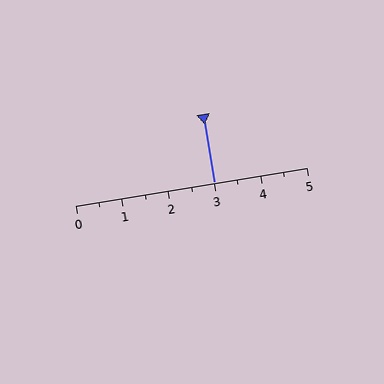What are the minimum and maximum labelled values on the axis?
The axis runs from 0 to 5.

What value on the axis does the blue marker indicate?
The marker indicates approximately 3.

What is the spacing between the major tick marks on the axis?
The major ticks are spaced 1 apart.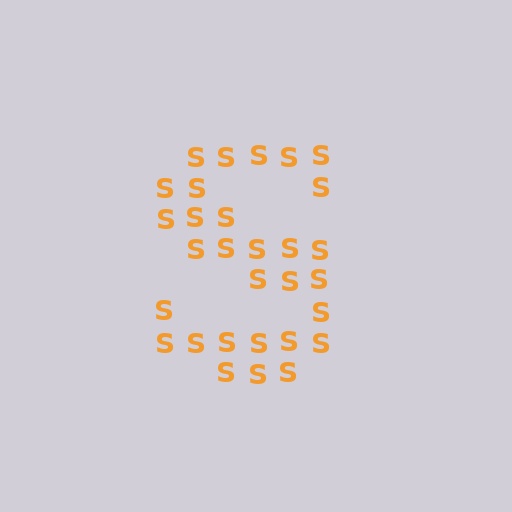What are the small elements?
The small elements are letter S's.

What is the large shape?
The large shape is the letter S.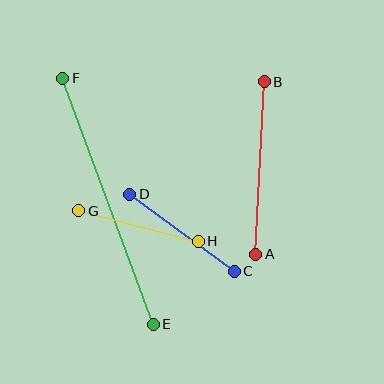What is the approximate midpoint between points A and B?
The midpoint is at approximately (260, 168) pixels.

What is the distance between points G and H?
The distance is approximately 123 pixels.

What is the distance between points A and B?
The distance is approximately 173 pixels.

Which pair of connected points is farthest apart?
Points E and F are farthest apart.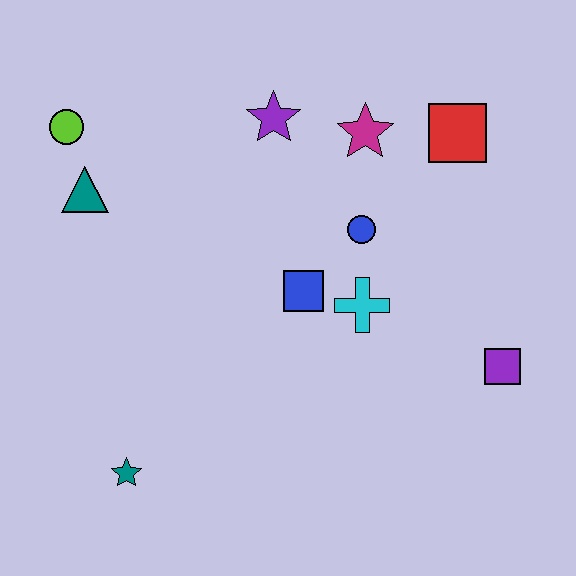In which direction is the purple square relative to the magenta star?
The purple square is below the magenta star.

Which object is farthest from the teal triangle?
The purple square is farthest from the teal triangle.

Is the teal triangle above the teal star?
Yes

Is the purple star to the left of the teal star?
No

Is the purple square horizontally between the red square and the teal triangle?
No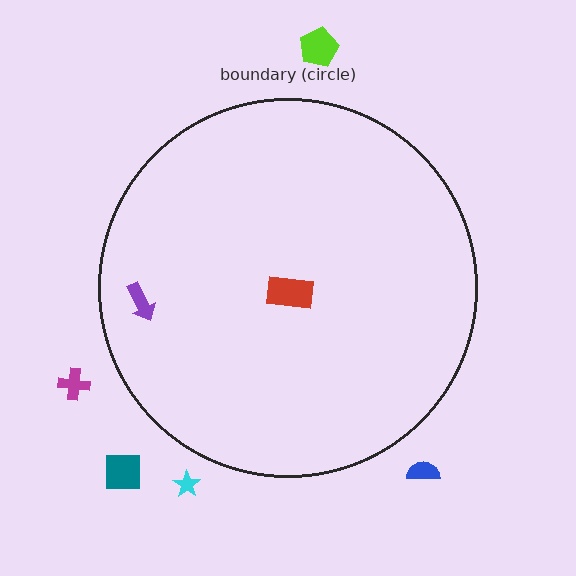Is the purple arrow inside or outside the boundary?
Inside.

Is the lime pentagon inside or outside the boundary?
Outside.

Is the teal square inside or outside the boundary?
Outside.